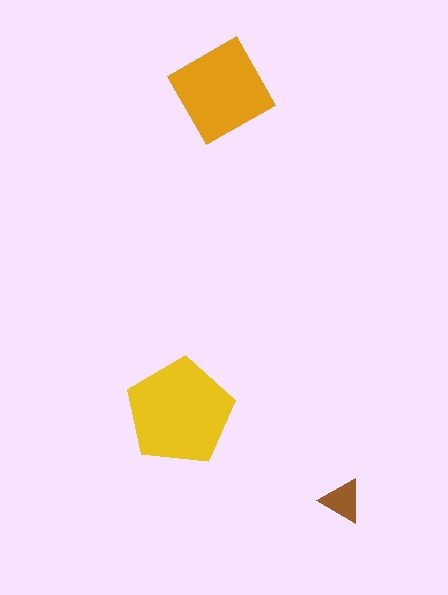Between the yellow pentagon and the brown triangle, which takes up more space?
The yellow pentagon.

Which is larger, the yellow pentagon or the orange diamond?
The yellow pentagon.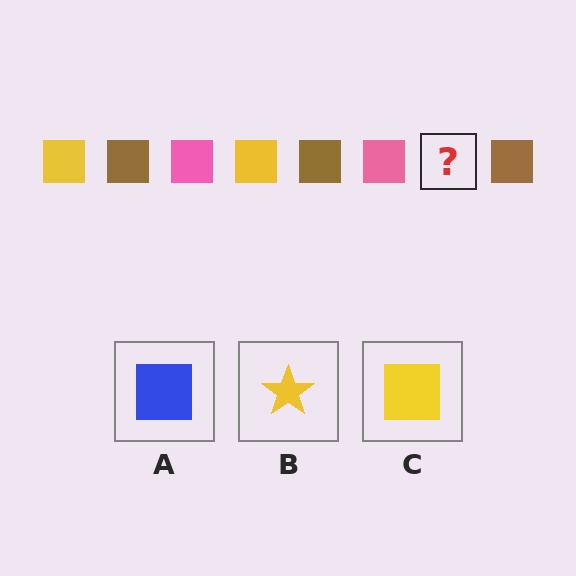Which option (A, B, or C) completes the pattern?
C.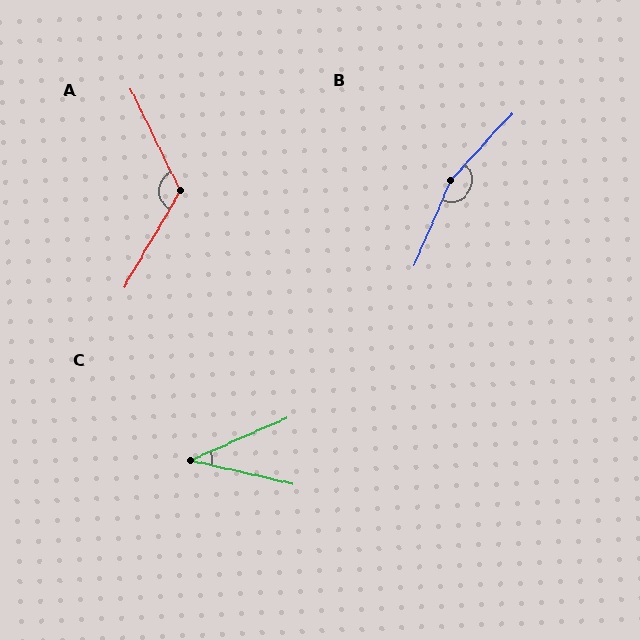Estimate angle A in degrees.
Approximately 124 degrees.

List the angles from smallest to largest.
C (37°), A (124°), B (160°).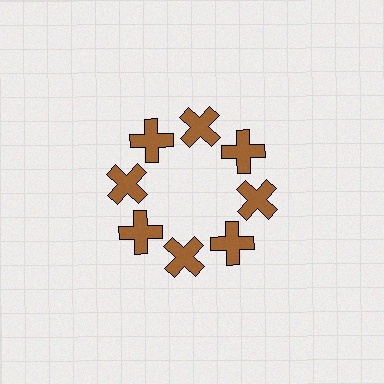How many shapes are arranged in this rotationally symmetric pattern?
There are 8 shapes, arranged in 8 groups of 1.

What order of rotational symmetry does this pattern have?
This pattern has 8-fold rotational symmetry.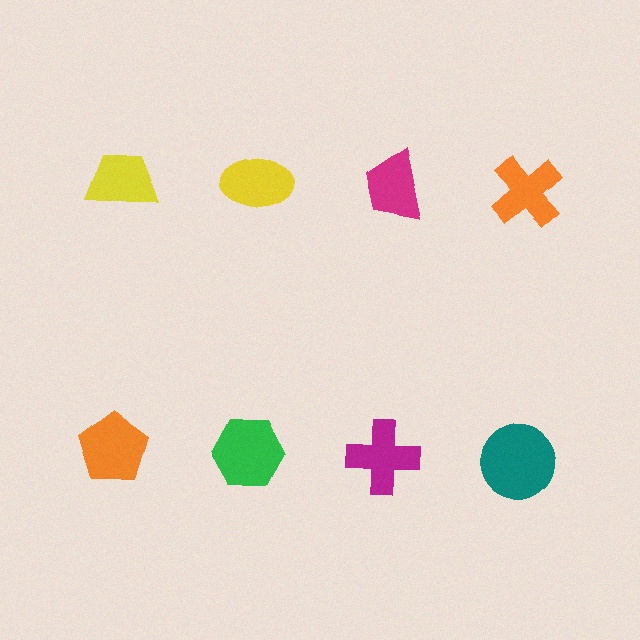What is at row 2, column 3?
A magenta cross.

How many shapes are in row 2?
4 shapes.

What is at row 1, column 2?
A yellow ellipse.